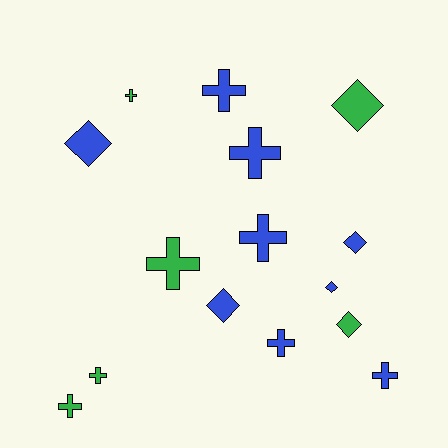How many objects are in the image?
There are 15 objects.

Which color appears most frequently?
Blue, with 9 objects.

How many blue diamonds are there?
There are 4 blue diamonds.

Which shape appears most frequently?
Cross, with 9 objects.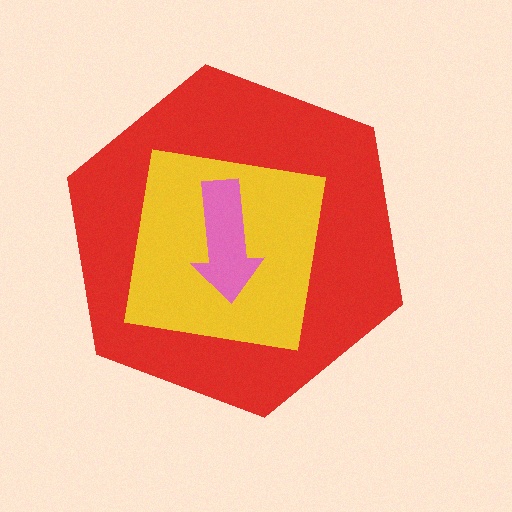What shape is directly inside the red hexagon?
The yellow square.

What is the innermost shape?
The pink arrow.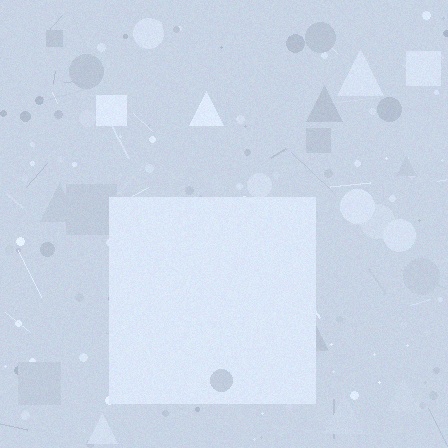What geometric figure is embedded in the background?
A square is embedded in the background.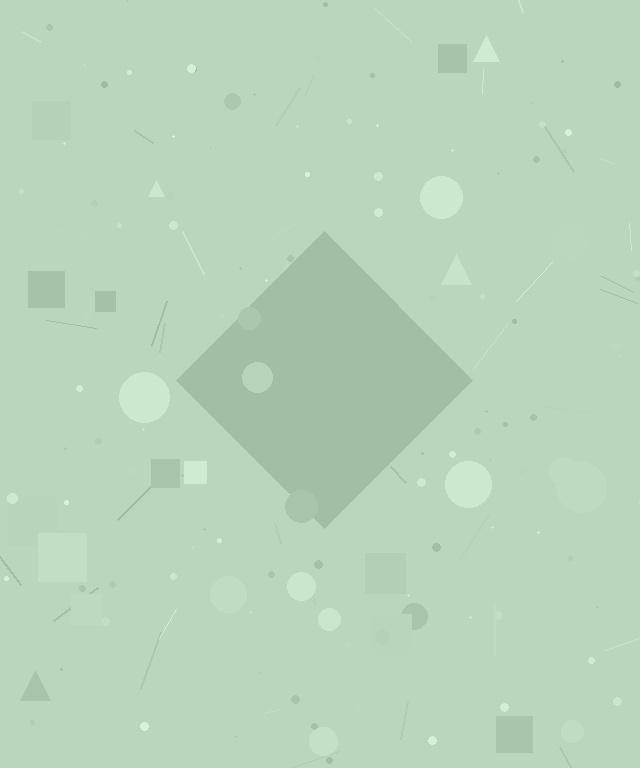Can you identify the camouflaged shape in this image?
The camouflaged shape is a diamond.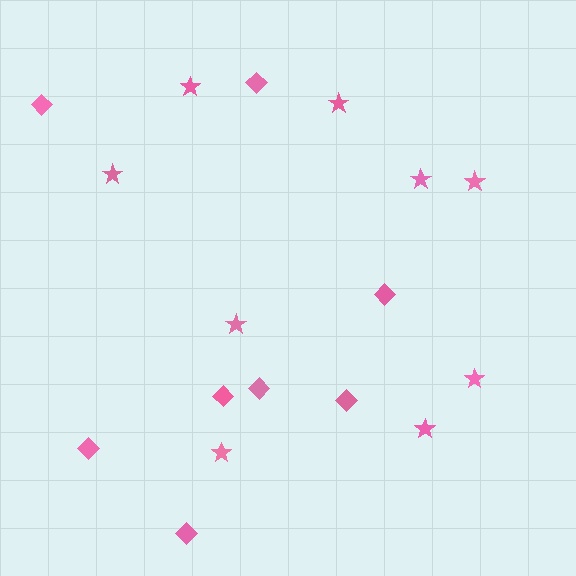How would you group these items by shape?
There are 2 groups: one group of diamonds (8) and one group of stars (9).